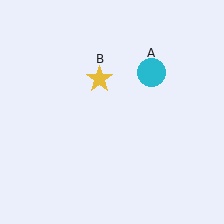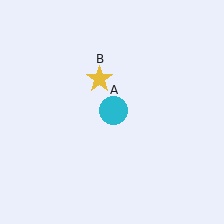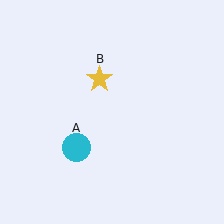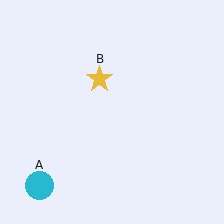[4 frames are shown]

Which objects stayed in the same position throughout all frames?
Yellow star (object B) remained stationary.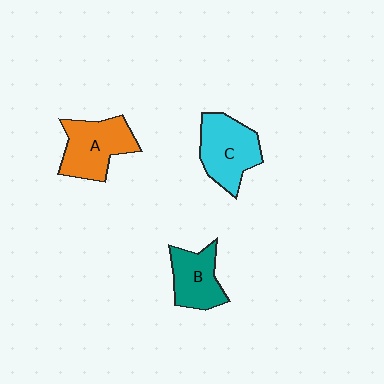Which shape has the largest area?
Shape C (cyan).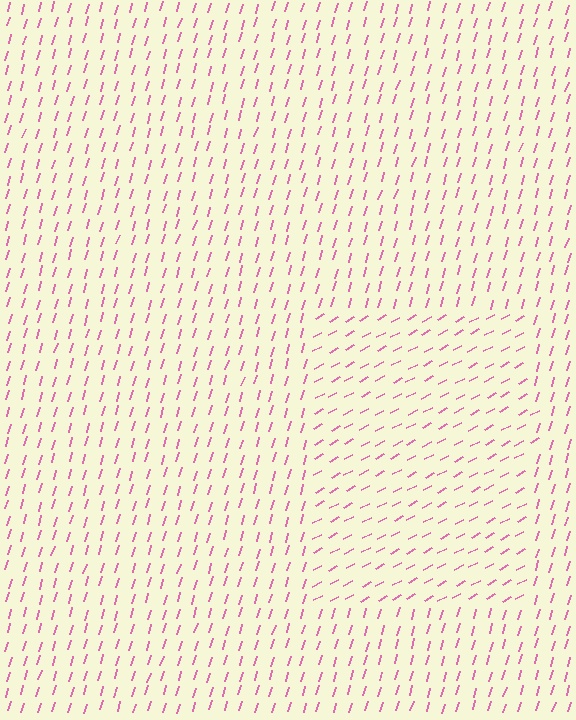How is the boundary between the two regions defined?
The boundary is defined purely by a change in line orientation (approximately 45 degrees difference). All lines are the same color and thickness.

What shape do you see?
I see a rectangle.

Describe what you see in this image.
The image is filled with small pink line segments. A rectangle region in the image has lines oriented differently from the surrounding lines, creating a visible texture boundary.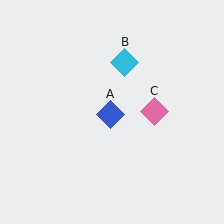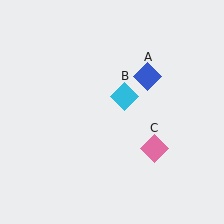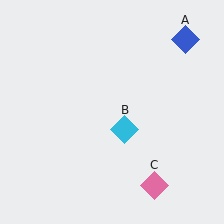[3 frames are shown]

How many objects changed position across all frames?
3 objects changed position: blue diamond (object A), cyan diamond (object B), pink diamond (object C).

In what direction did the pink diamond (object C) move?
The pink diamond (object C) moved down.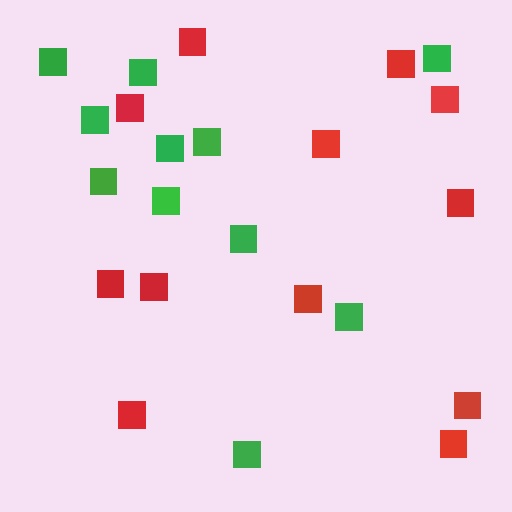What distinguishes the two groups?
There are 2 groups: one group of green squares (11) and one group of red squares (12).